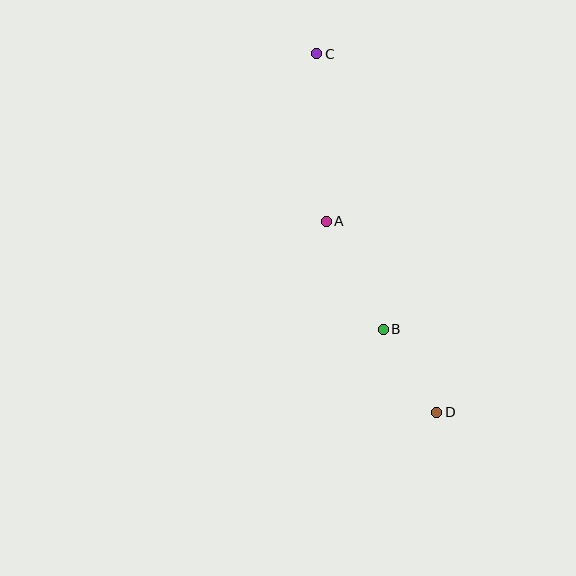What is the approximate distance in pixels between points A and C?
The distance between A and C is approximately 168 pixels.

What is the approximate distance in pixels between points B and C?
The distance between B and C is approximately 283 pixels.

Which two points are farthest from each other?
Points C and D are farthest from each other.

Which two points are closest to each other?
Points B and D are closest to each other.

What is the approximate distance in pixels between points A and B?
The distance between A and B is approximately 122 pixels.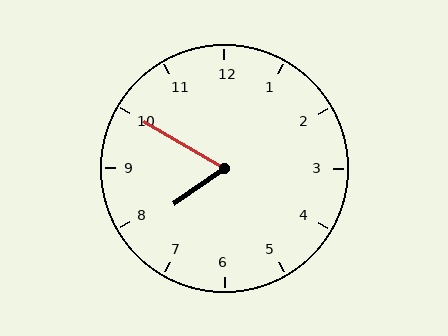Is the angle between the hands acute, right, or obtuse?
It is acute.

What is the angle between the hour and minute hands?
Approximately 65 degrees.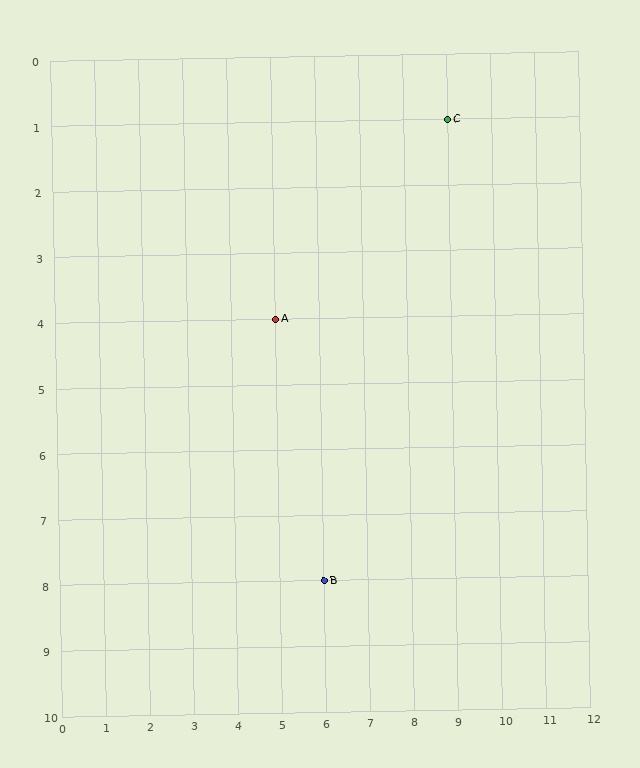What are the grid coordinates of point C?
Point C is at grid coordinates (9, 1).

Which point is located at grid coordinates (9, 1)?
Point C is at (9, 1).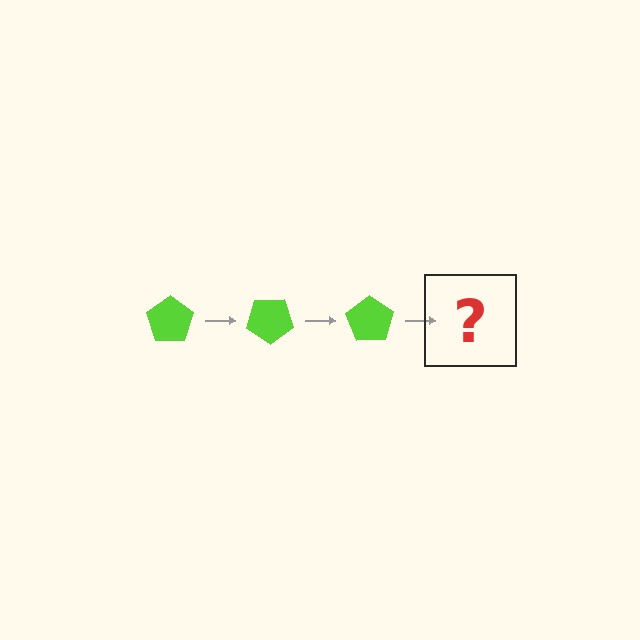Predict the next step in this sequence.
The next step is a lime pentagon rotated 105 degrees.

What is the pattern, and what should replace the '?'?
The pattern is that the pentagon rotates 35 degrees each step. The '?' should be a lime pentagon rotated 105 degrees.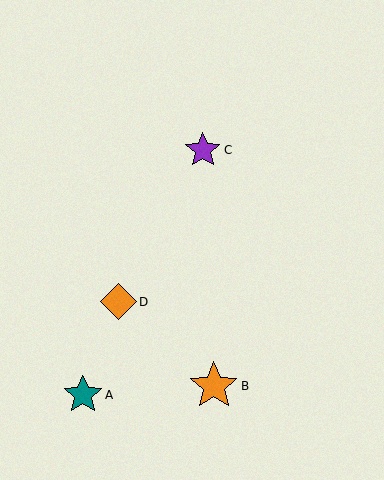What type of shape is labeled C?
Shape C is a purple star.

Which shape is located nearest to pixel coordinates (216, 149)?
The purple star (labeled C) at (203, 150) is nearest to that location.